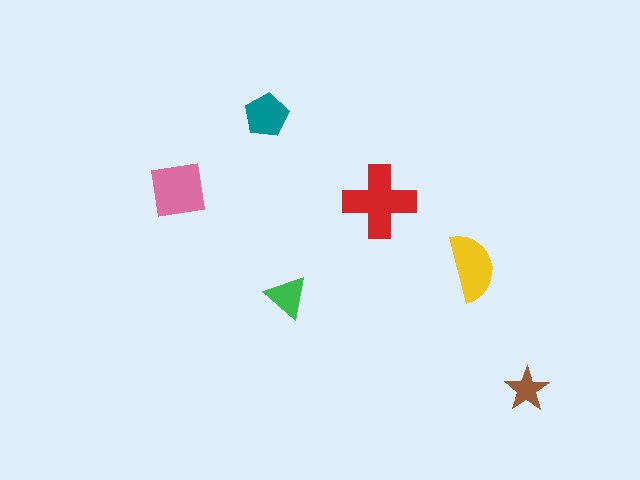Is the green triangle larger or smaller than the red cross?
Smaller.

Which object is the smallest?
The brown star.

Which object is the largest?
The red cross.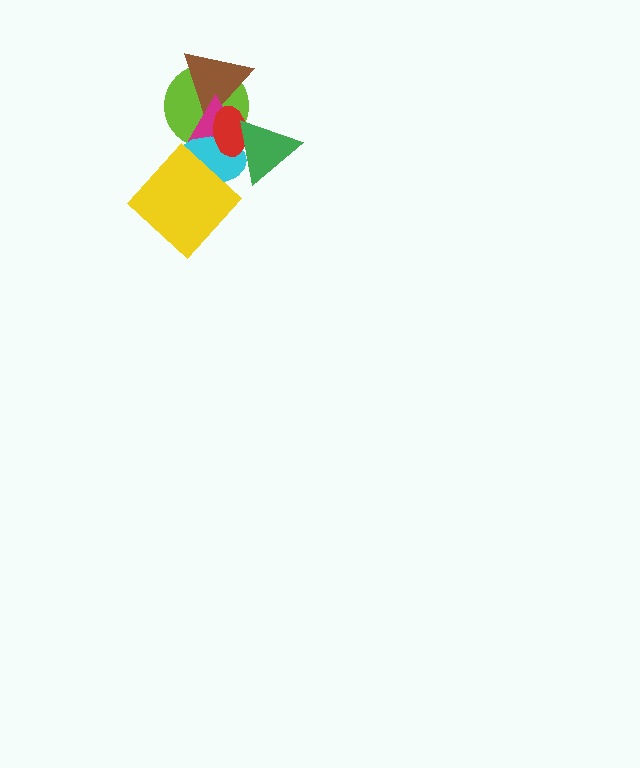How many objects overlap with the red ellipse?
5 objects overlap with the red ellipse.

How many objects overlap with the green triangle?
3 objects overlap with the green triangle.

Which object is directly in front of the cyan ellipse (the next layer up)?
The yellow diamond is directly in front of the cyan ellipse.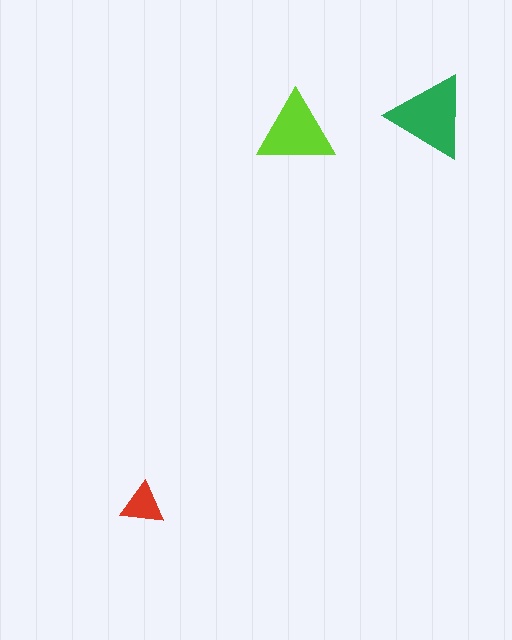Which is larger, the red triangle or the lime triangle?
The lime one.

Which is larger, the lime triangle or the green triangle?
The green one.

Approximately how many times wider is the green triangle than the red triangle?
About 2 times wider.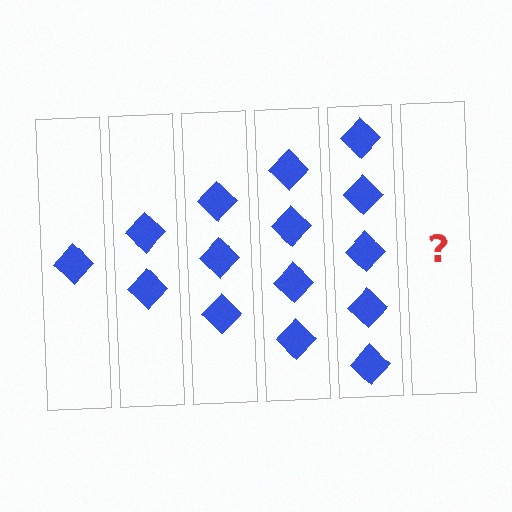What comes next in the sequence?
The next element should be 6 diamonds.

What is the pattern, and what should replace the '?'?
The pattern is that each step adds one more diamond. The '?' should be 6 diamonds.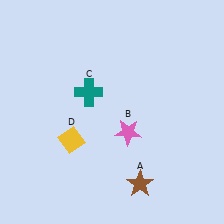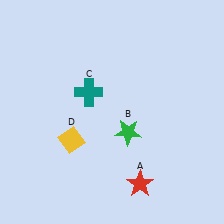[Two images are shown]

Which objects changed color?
A changed from brown to red. B changed from pink to green.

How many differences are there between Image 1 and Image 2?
There are 2 differences between the two images.